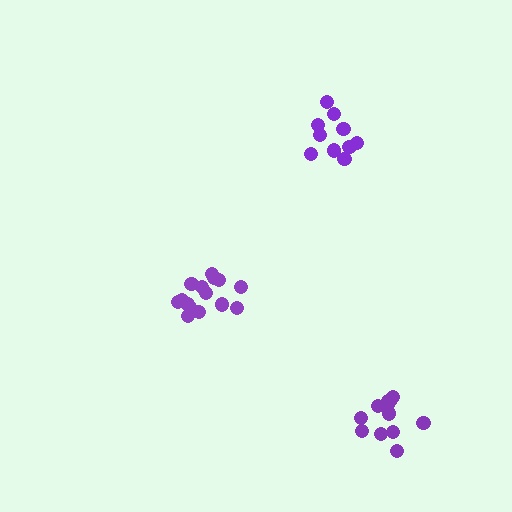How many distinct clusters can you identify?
There are 3 distinct clusters.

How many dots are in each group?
Group 1: 15 dots, Group 2: 10 dots, Group 3: 12 dots (37 total).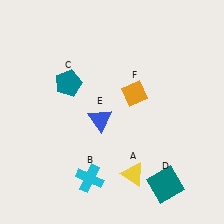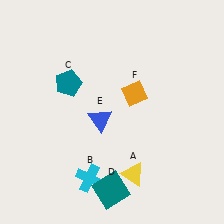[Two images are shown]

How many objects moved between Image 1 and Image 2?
1 object moved between the two images.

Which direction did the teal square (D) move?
The teal square (D) moved left.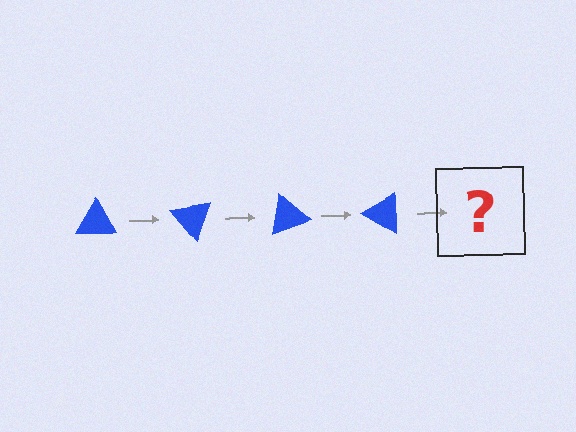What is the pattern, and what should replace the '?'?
The pattern is that the triangle rotates 50 degrees each step. The '?' should be a blue triangle rotated 200 degrees.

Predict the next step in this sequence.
The next step is a blue triangle rotated 200 degrees.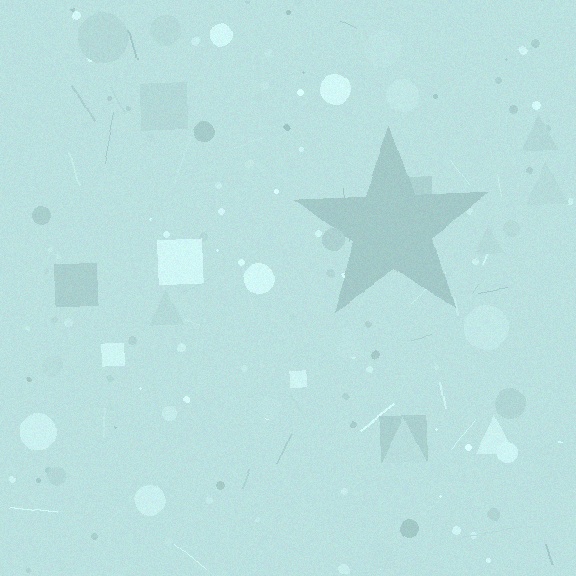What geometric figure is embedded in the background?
A star is embedded in the background.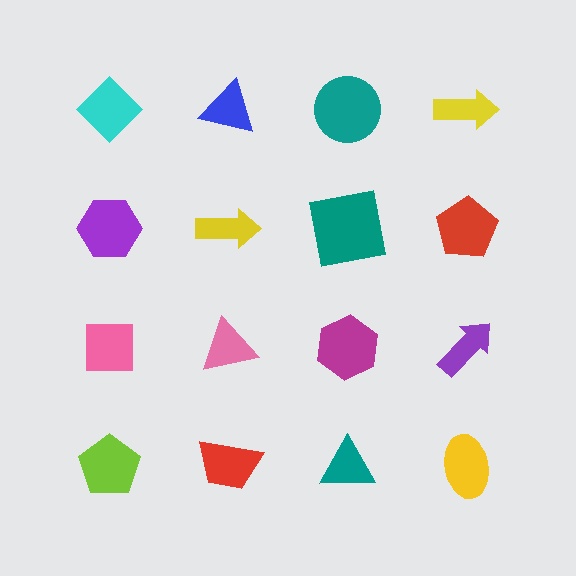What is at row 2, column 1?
A purple hexagon.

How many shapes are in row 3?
4 shapes.